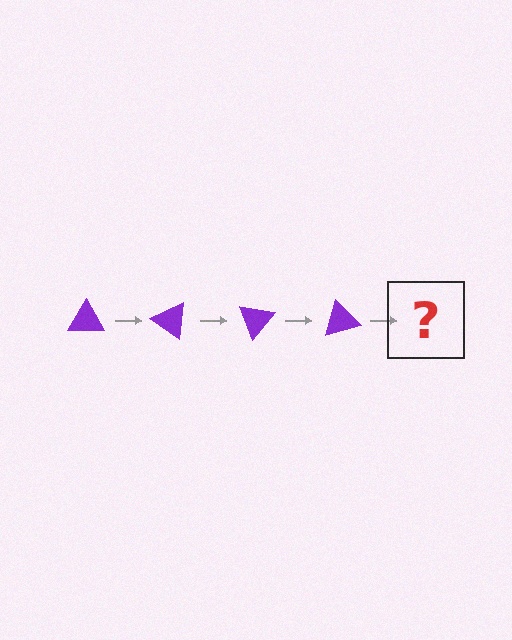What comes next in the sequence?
The next element should be a purple triangle rotated 140 degrees.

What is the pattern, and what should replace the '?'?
The pattern is that the triangle rotates 35 degrees each step. The '?' should be a purple triangle rotated 140 degrees.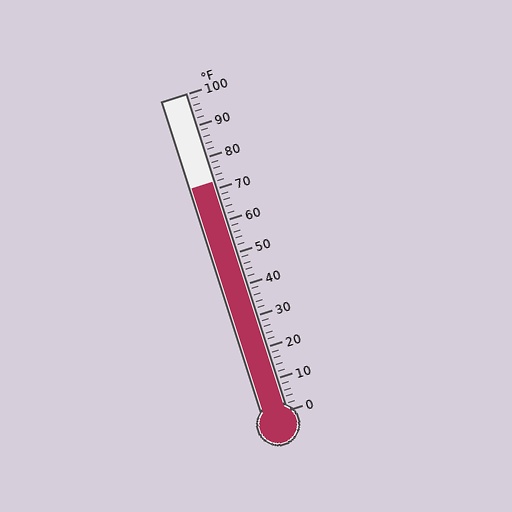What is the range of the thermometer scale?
The thermometer scale ranges from 0°F to 100°F.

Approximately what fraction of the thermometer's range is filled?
The thermometer is filled to approximately 70% of its range.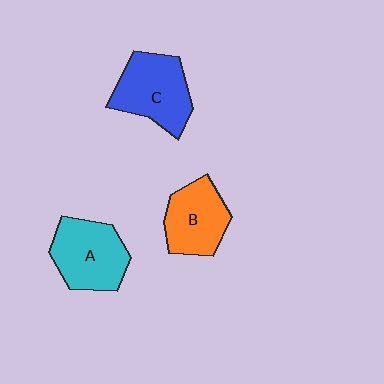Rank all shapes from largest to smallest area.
From largest to smallest: C (blue), A (cyan), B (orange).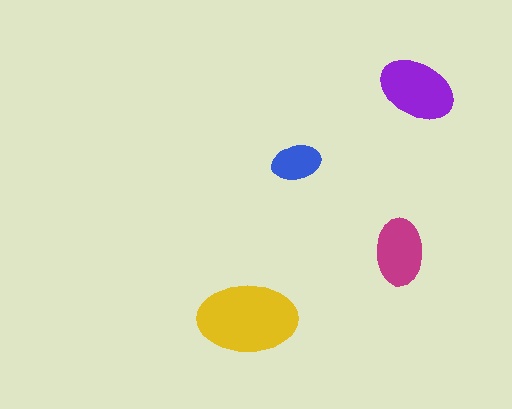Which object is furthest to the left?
The yellow ellipse is leftmost.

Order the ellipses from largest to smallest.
the yellow one, the purple one, the magenta one, the blue one.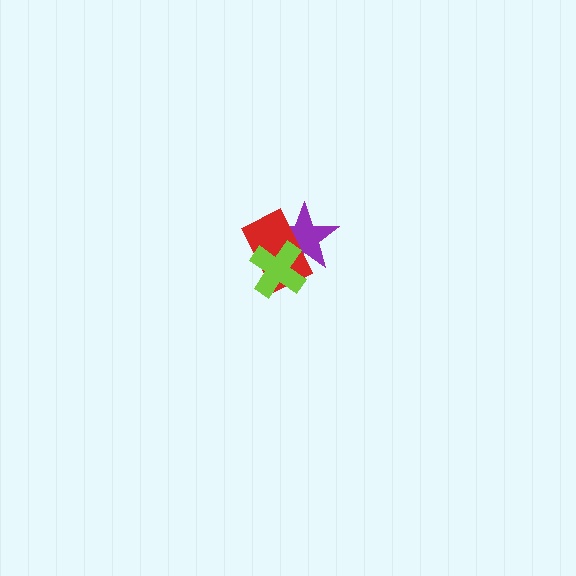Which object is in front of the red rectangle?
The lime cross is in front of the red rectangle.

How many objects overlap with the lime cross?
2 objects overlap with the lime cross.